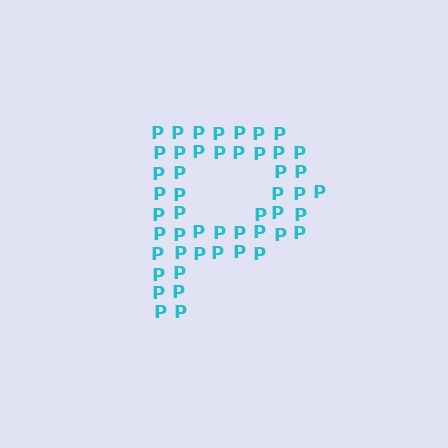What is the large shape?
The large shape is the letter P.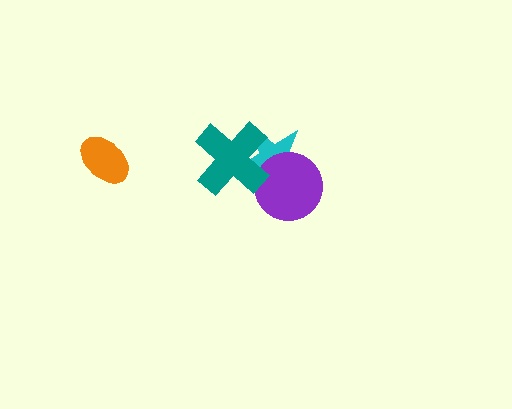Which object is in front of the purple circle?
The teal cross is in front of the purple circle.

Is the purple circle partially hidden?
Yes, it is partially covered by another shape.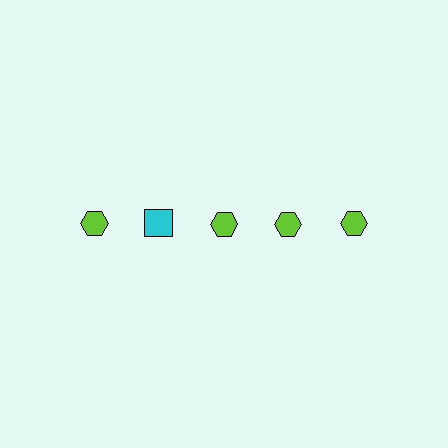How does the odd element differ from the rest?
It differs in both color (cyan instead of lime) and shape (square instead of hexagon).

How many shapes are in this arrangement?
There are 5 shapes arranged in a grid pattern.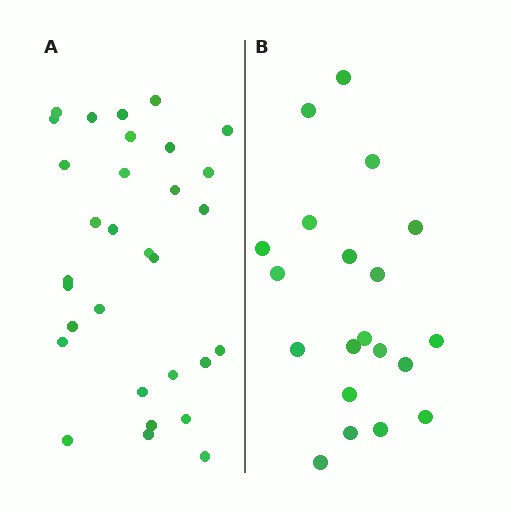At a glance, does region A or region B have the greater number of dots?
Region A (the left region) has more dots.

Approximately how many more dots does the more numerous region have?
Region A has roughly 12 or so more dots than region B.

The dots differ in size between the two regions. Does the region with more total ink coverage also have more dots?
No. Region B has more total ink coverage because its dots are larger, but region A actually contains more individual dots. Total area can be misleading — the number of items is what matters here.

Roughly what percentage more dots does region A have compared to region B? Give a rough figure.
About 55% more.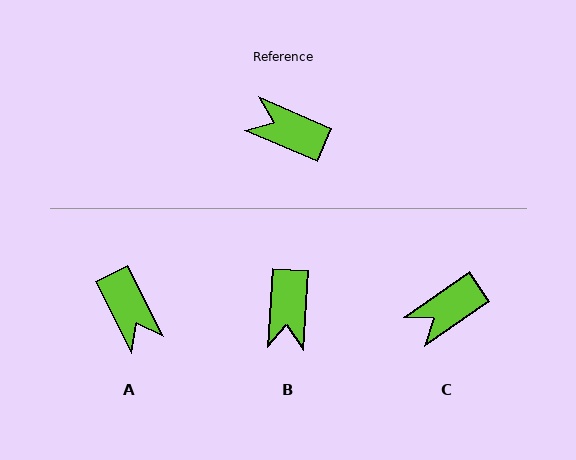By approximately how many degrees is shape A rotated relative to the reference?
Approximately 140 degrees counter-clockwise.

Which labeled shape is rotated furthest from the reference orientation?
A, about 140 degrees away.